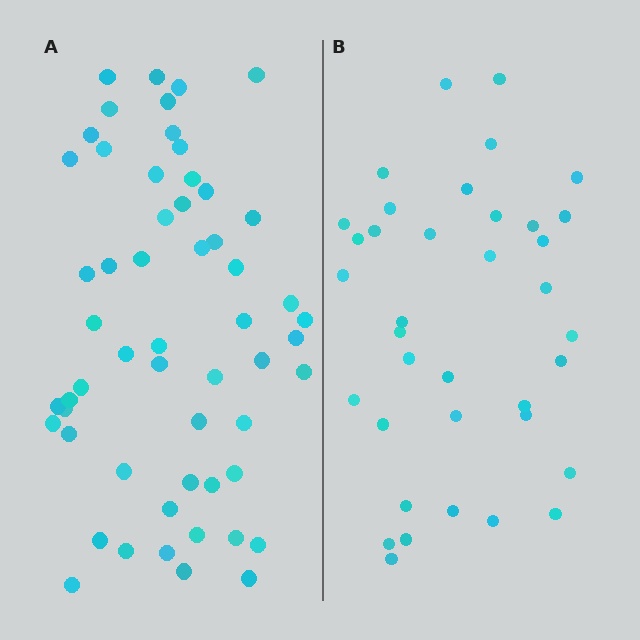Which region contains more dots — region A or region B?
Region A (the left region) has more dots.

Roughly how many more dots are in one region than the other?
Region A has approximately 20 more dots than region B.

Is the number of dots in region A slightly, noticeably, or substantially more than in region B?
Region A has substantially more. The ratio is roughly 1.5 to 1.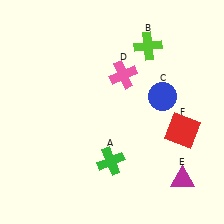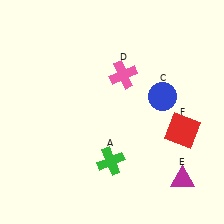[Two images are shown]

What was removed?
The lime cross (B) was removed in Image 2.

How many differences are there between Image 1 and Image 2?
There is 1 difference between the two images.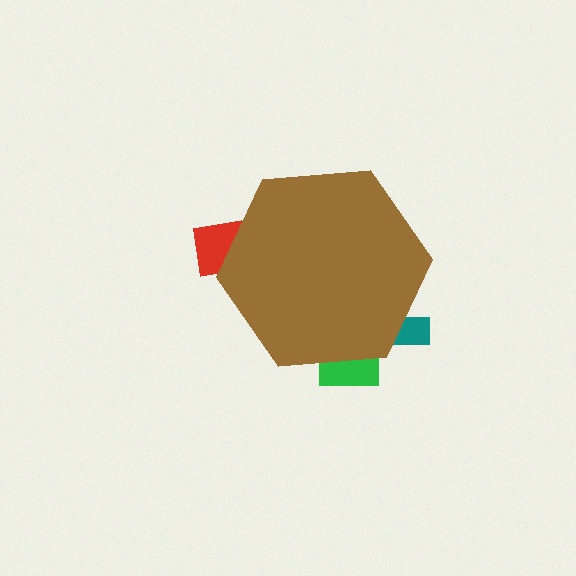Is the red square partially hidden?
Yes, the red square is partially hidden behind the brown hexagon.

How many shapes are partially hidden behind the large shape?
3 shapes are partially hidden.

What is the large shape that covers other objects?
A brown hexagon.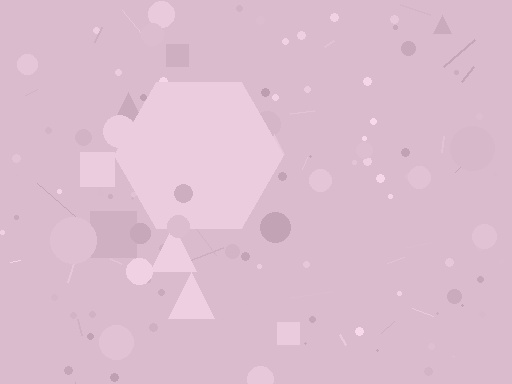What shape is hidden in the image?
A hexagon is hidden in the image.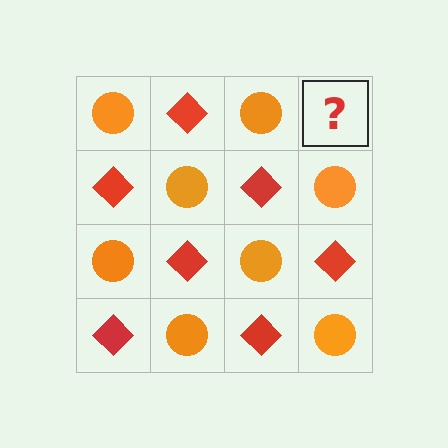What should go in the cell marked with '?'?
The missing cell should contain a red diamond.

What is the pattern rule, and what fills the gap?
The rule is that it alternates orange circle and red diamond in a checkerboard pattern. The gap should be filled with a red diamond.